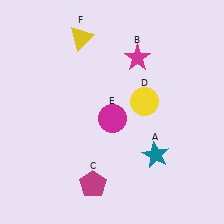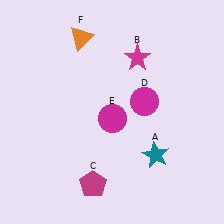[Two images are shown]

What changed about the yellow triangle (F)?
In Image 1, F is yellow. In Image 2, it changed to orange.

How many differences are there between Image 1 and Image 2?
There are 2 differences between the two images.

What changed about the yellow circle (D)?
In Image 1, D is yellow. In Image 2, it changed to magenta.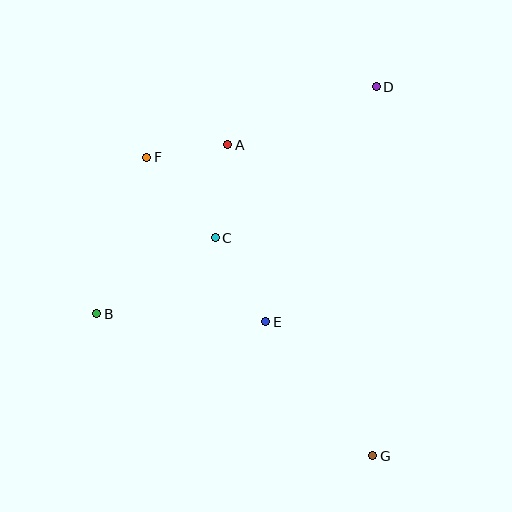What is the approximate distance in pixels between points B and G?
The distance between B and G is approximately 310 pixels.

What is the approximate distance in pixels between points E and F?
The distance between E and F is approximately 203 pixels.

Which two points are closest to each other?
Points A and F are closest to each other.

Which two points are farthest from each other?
Points F and G are farthest from each other.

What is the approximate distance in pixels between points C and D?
The distance between C and D is approximately 221 pixels.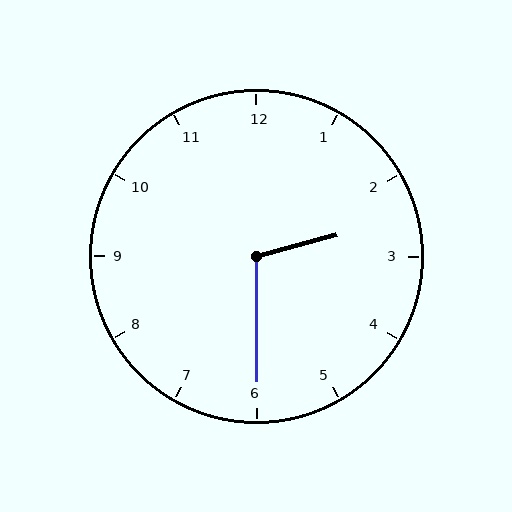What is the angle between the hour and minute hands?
Approximately 105 degrees.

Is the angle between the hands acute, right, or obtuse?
It is obtuse.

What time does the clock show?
2:30.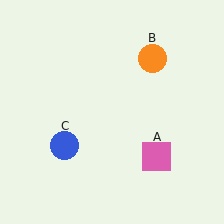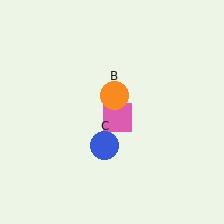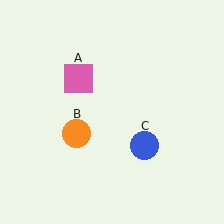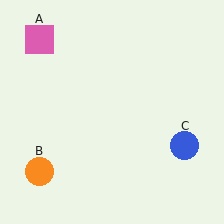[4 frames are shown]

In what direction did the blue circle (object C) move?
The blue circle (object C) moved right.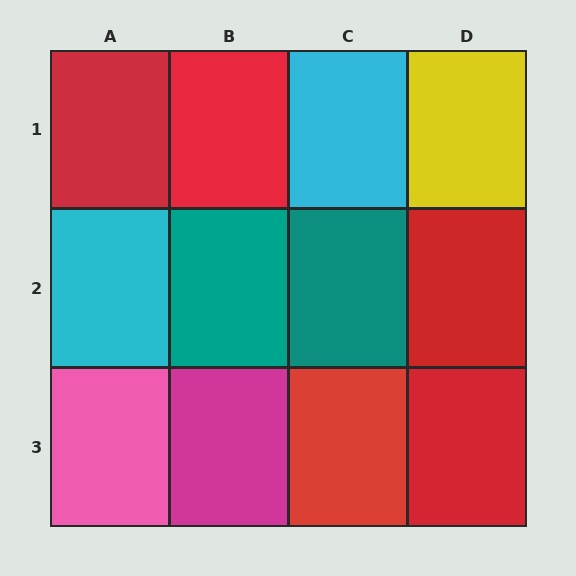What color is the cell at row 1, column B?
Red.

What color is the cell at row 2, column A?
Cyan.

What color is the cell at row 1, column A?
Red.